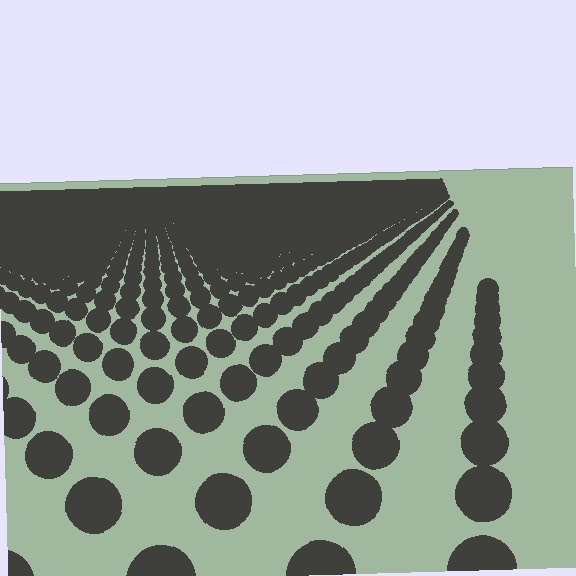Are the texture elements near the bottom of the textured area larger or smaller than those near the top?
Larger. Near the bottom, elements are closer to the viewer and appear at a bigger on-screen size.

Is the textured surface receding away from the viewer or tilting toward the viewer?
The surface is receding away from the viewer. Texture elements get smaller and denser toward the top.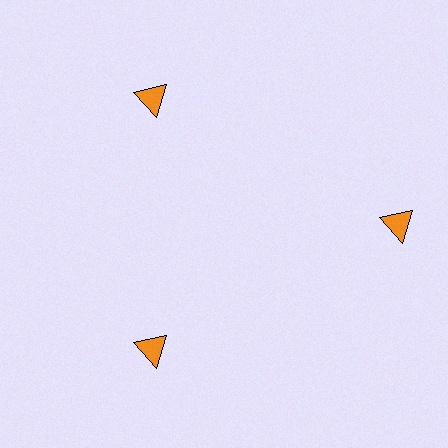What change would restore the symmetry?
The symmetry would be restored by moving it inward, back onto the ring so that all 3 triangles sit at equal angles and equal distance from the center.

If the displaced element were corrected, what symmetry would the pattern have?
It would have 3-fold rotational symmetry — the pattern would map onto itself every 120 degrees.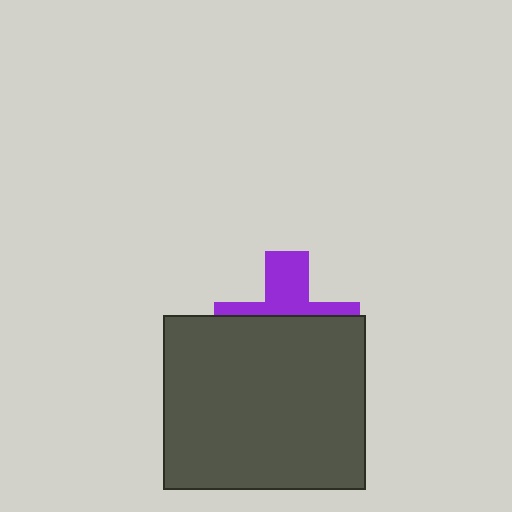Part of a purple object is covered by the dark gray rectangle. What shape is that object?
It is a cross.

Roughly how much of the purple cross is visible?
A small part of it is visible (roughly 38%).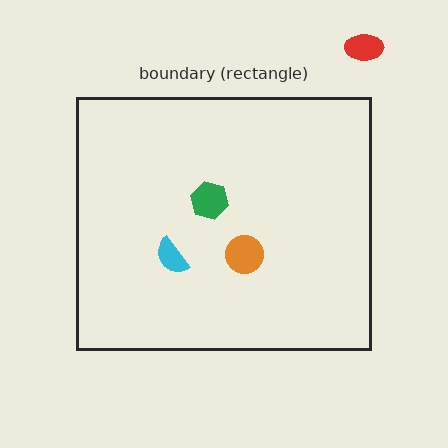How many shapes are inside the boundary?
3 inside, 1 outside.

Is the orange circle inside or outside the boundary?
Inside.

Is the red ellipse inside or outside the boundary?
Outside.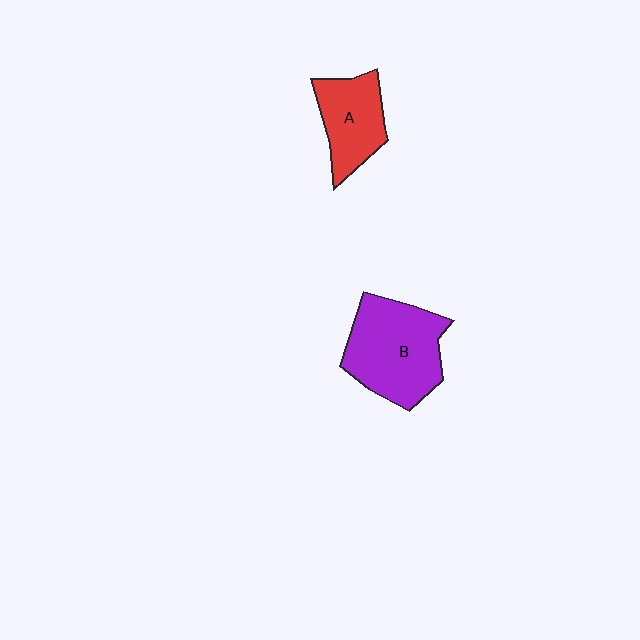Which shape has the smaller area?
Shape A (red).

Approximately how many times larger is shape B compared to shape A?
Approximately 1.6 times.